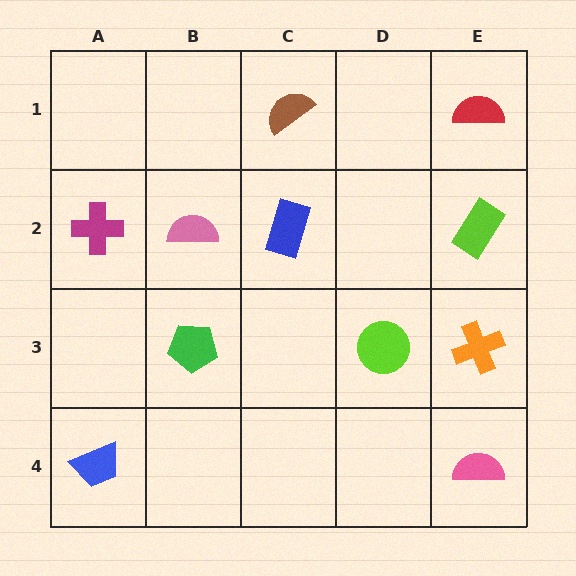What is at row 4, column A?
A blue trapezoid.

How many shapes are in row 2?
4 shapes.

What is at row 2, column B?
A pink semicircle.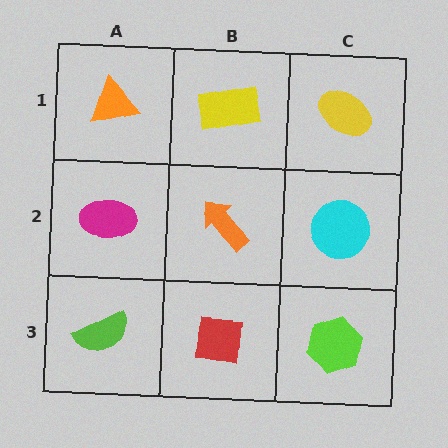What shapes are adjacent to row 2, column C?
A yellow ellipse (row 1, column C), a lime hexagon (row 3, column C), an orange arrow (row 2, column B).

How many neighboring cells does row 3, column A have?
2.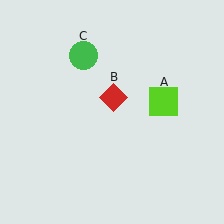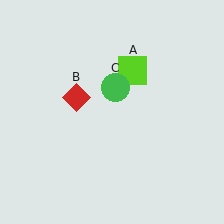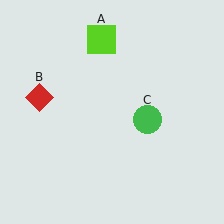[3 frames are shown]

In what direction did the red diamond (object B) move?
The red diamond (object B) moved left.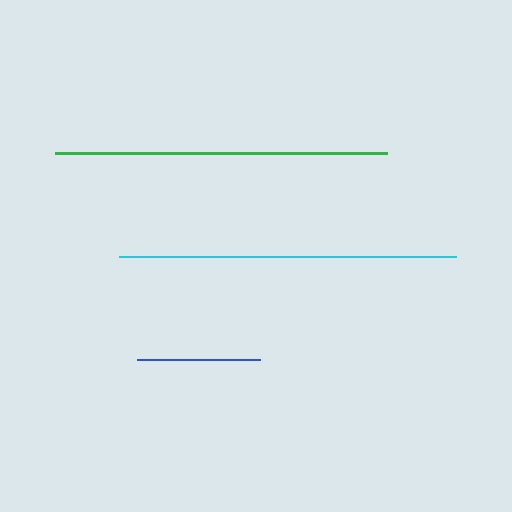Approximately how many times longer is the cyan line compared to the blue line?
The cyan line is approximately 2.7 times the length of the blue line.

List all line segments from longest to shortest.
From longest to shortest: cyan, green, blue.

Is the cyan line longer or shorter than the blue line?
The cyan line is longer than the blue line.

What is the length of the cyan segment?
The cyan segment is approximately 337 pixels long.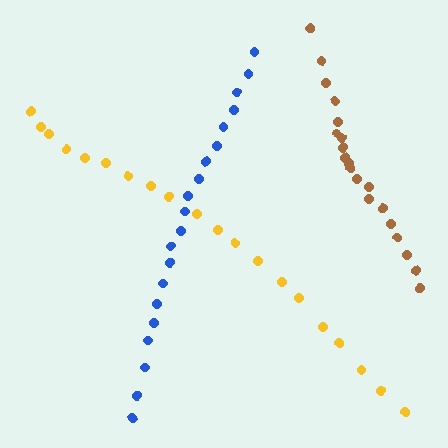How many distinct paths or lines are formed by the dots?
There are 3 distinct paths.